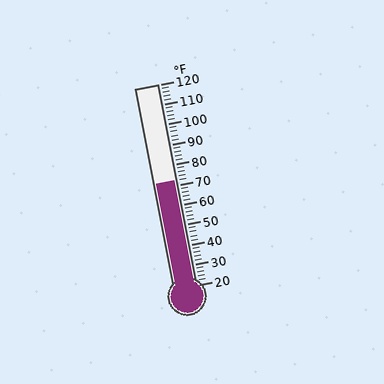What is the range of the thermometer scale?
The thermometer scale ranges from 20°F to 120°F.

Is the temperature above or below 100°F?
The temperature is below 100°F.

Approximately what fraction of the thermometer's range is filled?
The thermometer is filled to approximately 50% of its range.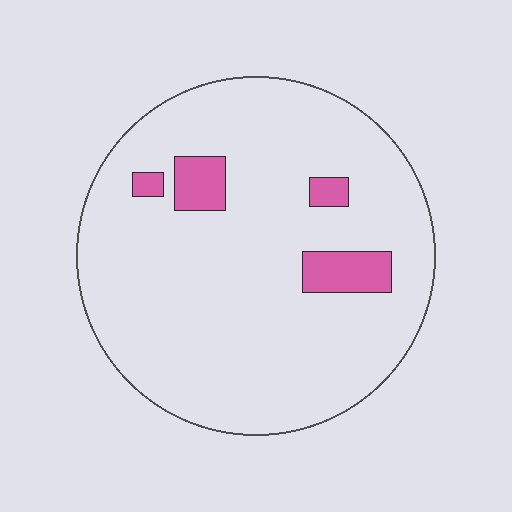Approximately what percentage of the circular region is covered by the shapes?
Approximately 10%.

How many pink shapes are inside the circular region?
4.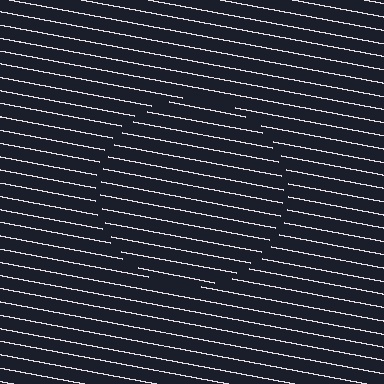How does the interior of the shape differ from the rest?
The interior of the shape contains the same grating, shifted by half a period — the contour is defined by the phase discontinuity where line-ends from the inner and outer gratings abut.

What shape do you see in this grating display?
An illusory circle. The interior of the shape contains the same grating, shifted by half a period — the contour is defined by the phase discontinuity where line-ends from the inner and outer gratings abut.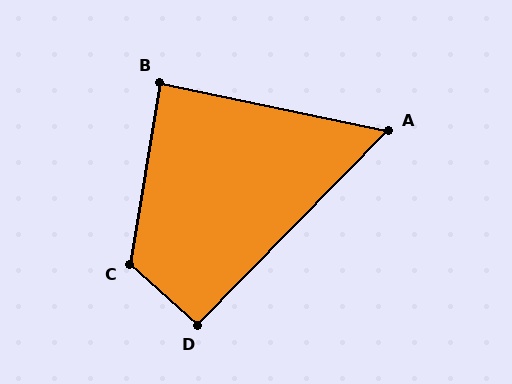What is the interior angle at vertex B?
Approximately 88 degrees (approximately right).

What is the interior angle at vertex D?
Approximately 92 degrees (approximately right).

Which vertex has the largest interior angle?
C, at approximately 123 degrees.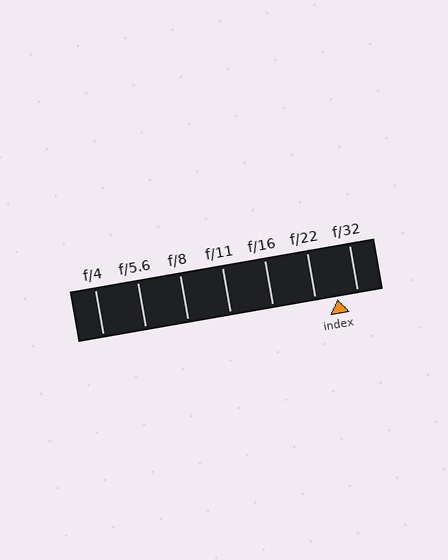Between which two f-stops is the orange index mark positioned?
The index mark is between f/22 and f/32.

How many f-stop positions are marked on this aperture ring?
There are 7 f-stop positions marked.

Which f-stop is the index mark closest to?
The index mark is closest to f/32.